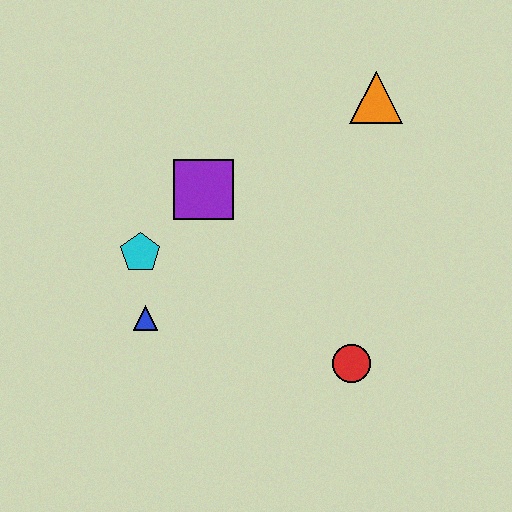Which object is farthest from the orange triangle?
The blue triangle is farthest from the orange triangle.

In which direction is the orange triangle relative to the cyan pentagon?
The orange triangle is to the right of the cyan pentagon.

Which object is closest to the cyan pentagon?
The blue triangle is closest to the cyan pentagon.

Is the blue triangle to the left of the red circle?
Yes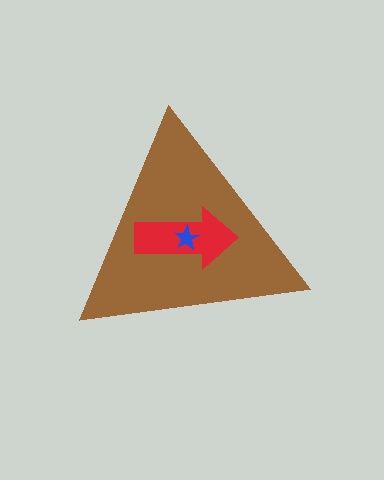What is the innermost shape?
The blue star.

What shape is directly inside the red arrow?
The blue star.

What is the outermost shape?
The brown triangle.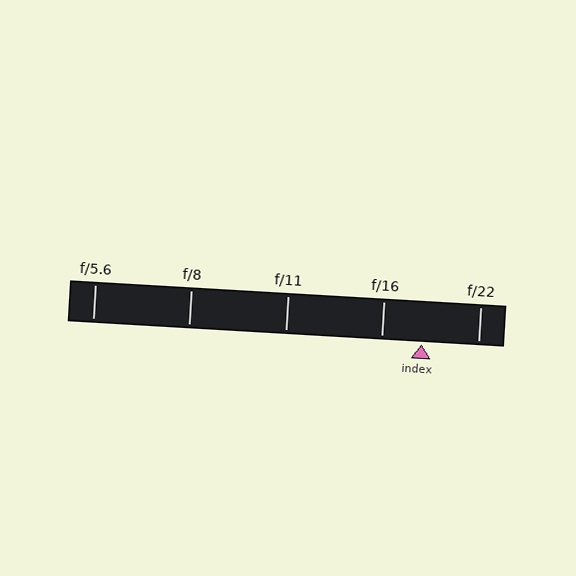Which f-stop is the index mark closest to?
The index mark is closest to f/16.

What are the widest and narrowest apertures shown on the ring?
The widest aperture shown is f/5.6 and the narrowest is f/22.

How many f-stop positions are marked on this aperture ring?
There are 5 f-stop positions marked.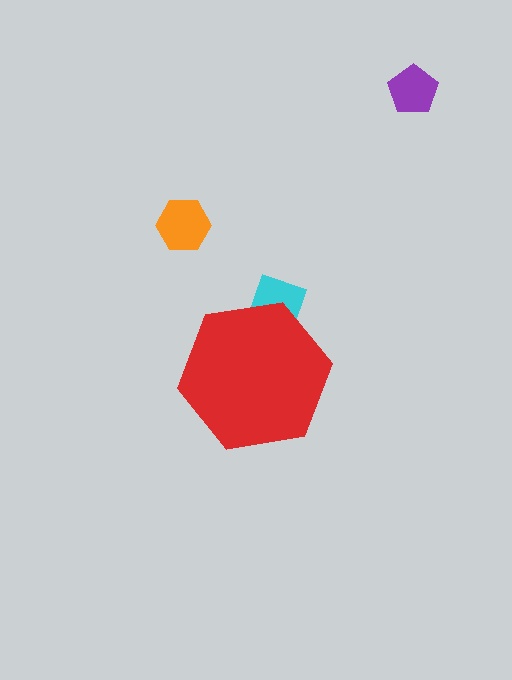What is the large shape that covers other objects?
A red hexagon.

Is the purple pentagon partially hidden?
No, the purple pentagon is fully visible.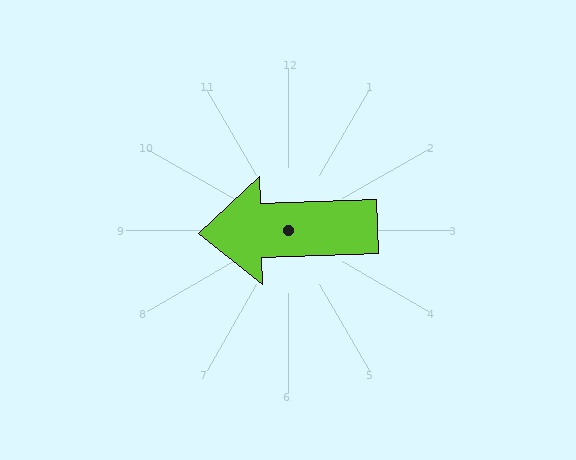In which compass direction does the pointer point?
West.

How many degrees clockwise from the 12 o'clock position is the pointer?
Approximately 268 degrees.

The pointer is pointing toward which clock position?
Roughly 9 o'clock.